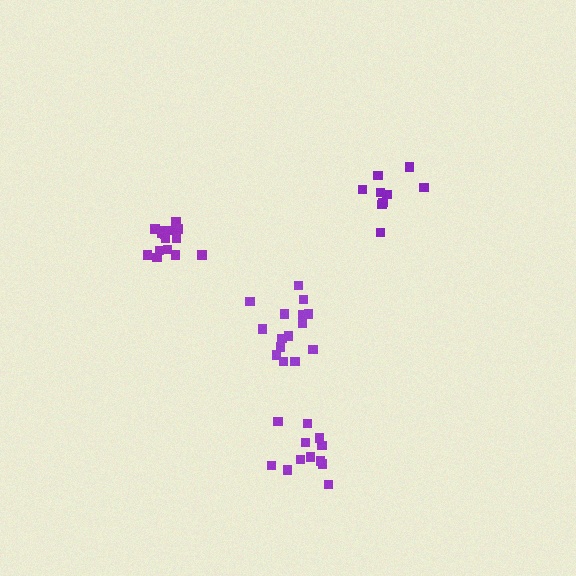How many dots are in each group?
Group 1: 15 dots, Group 2: 15 dots, Group 3: 12 dots, Group 4: 9 dots (51 total).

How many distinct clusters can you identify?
There are 4 distinct clusters.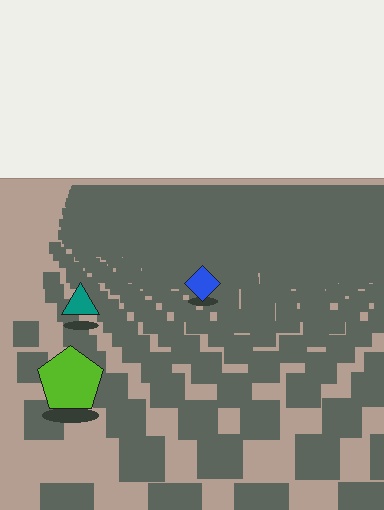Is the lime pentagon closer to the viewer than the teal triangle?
Yes. The lime pentagon is closer — you can tell from the texture gradient: the ground texture is coarser near it.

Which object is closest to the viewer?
The lime pentagon is closest. The texture marks near it are larger and more spread out.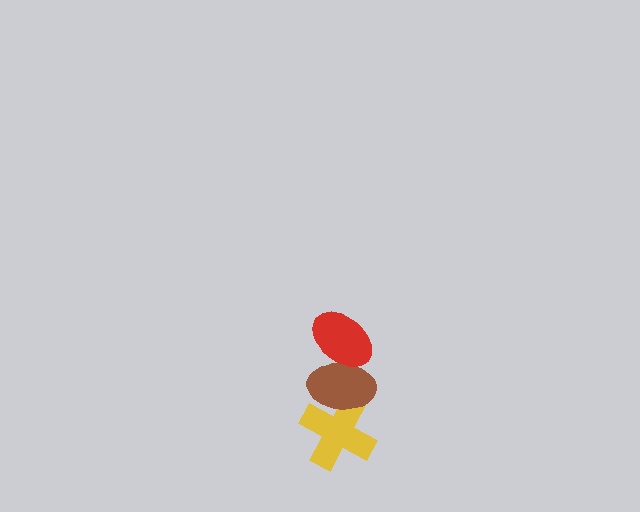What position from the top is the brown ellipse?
The brown ellipse is 2nd from the top.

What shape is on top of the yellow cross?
The brown ellipse is on top of the yellow cross.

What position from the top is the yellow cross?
The yellow cross is 3rd from the top.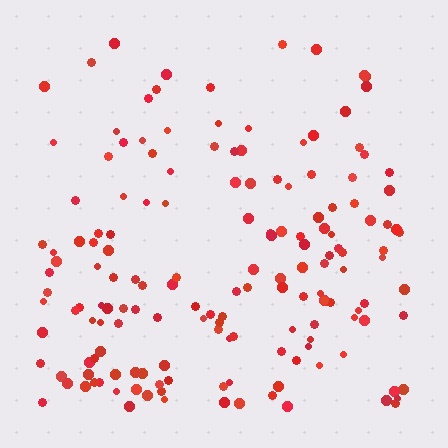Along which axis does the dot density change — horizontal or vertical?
Vertical.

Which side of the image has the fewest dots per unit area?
The top.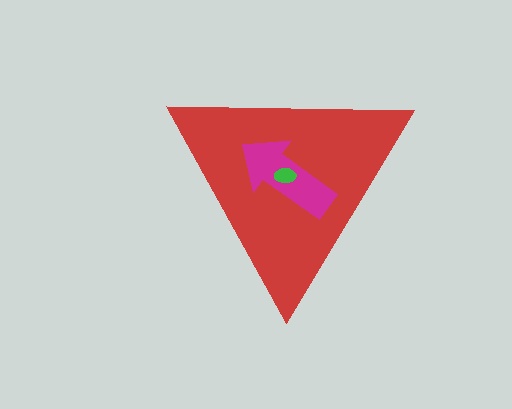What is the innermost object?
The green ellipse.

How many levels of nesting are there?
3.